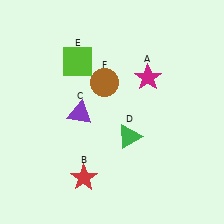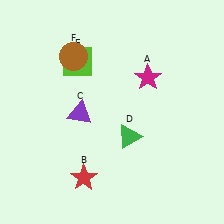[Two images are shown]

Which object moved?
The brown circle (F) moved left.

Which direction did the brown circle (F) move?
The brown circle (F) moved left.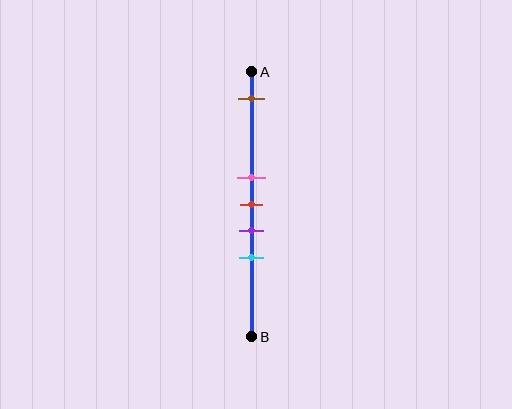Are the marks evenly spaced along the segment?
No, the marks are not evenly spaced.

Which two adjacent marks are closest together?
The pink and red marks are the closest adjacent pair.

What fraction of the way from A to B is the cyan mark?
The cyan mark is approximately 70% (0.7) of the way from A to B.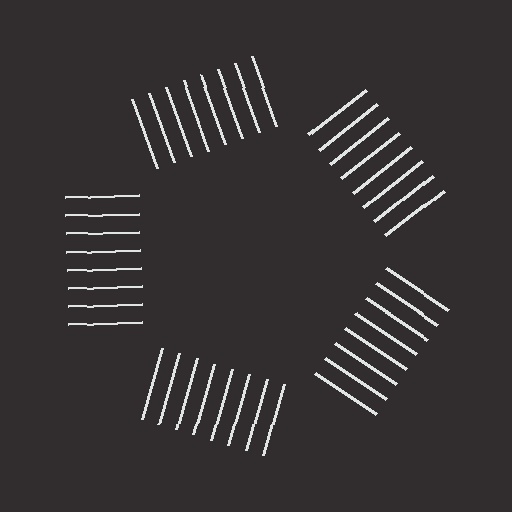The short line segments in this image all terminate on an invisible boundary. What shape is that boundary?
An illusory pentagon — the line segments terminate on its edges but no continuous stroke is drawn.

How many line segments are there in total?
40 — 8 along each of the 5 edges.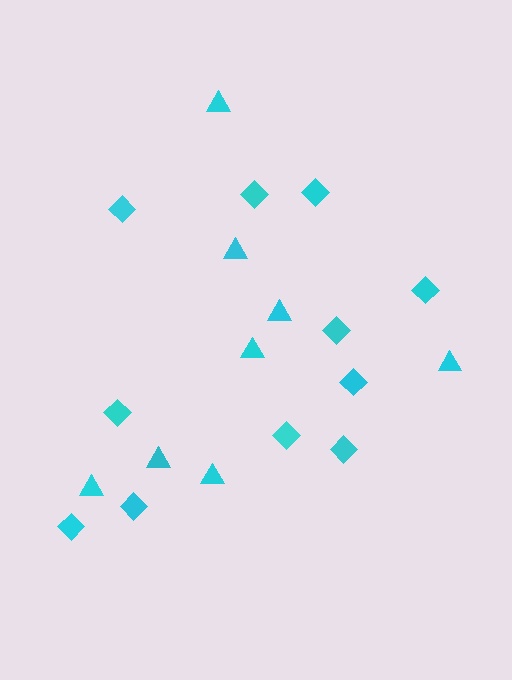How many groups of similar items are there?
There are 2 groups: one group of triangles (8) and one group of diamonds (11).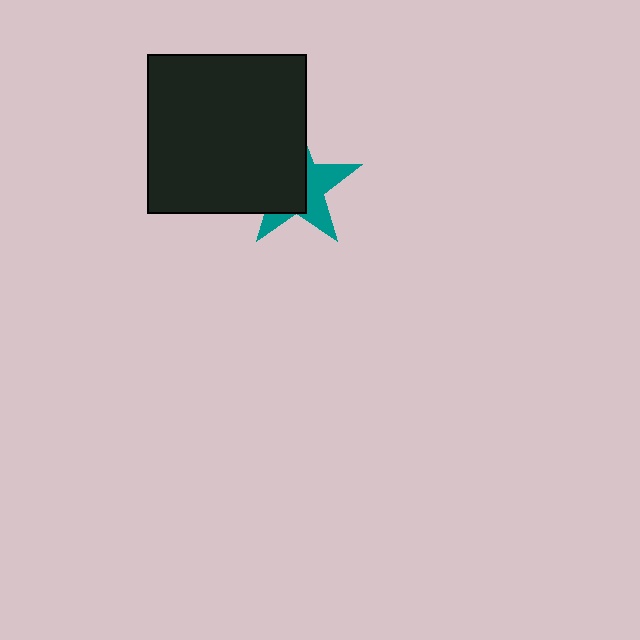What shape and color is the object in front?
The object in front is a black square.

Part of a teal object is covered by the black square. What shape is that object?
It is a star.